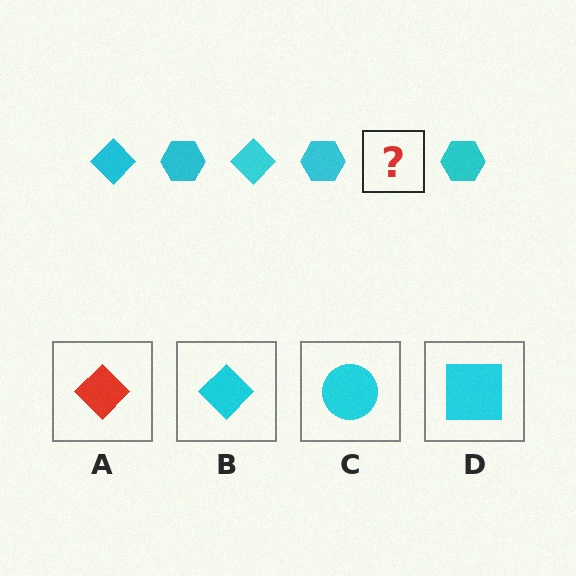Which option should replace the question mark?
Option B.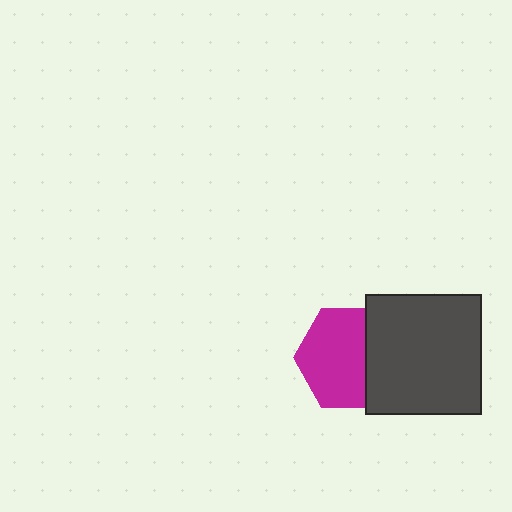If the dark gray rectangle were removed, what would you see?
You would see the complete magenta hexagon.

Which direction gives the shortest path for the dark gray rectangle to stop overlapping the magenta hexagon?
Moving right gives the shortest separation.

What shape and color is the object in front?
The object in front is a dark gray rectangle.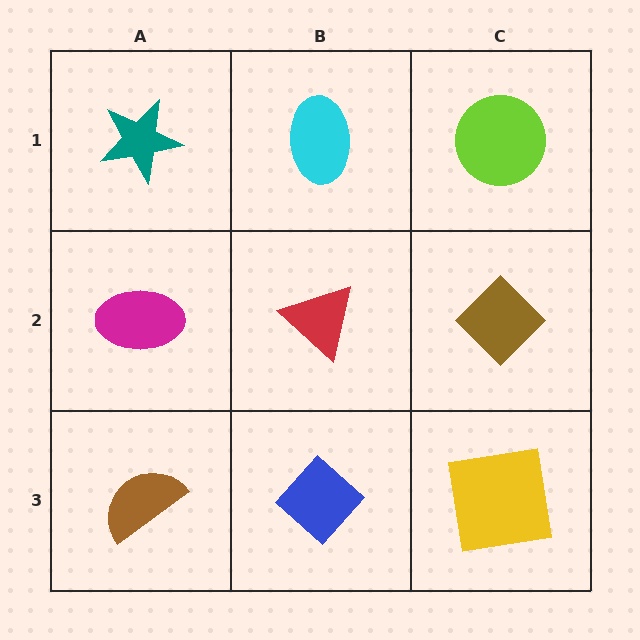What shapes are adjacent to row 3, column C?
A brown diamond (row 2, column C), a blue diamond (row 3, column B).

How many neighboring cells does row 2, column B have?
4.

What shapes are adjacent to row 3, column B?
A red triangle (row 2, column B), a brown semicircle (row 3, column A), a yellow square (row 3, column C).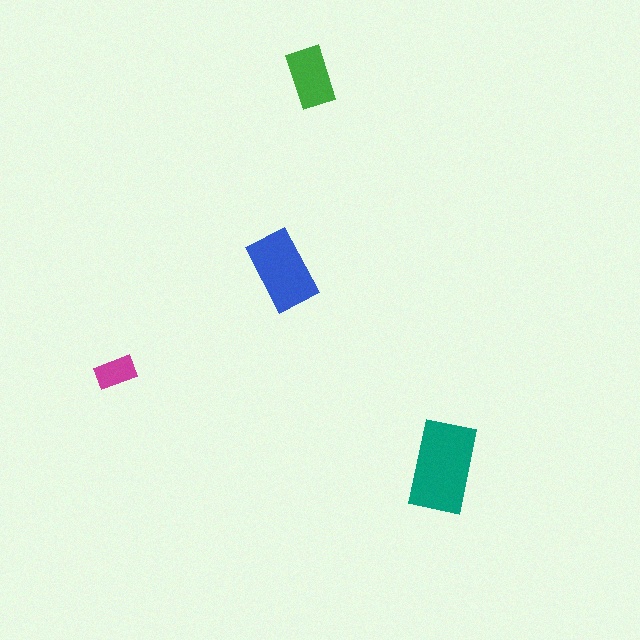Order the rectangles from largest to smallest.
the teal one, the blue one, the green one, the magenta one.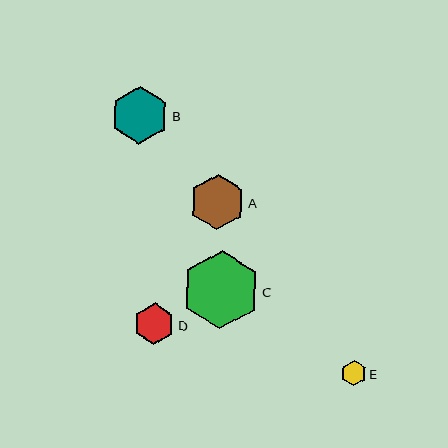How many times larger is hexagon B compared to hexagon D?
Hexagon B is approximately 1.4 times the size of hexagon D.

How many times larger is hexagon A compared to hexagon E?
Hexagon A is approximately 2.2 times the size of hexagon E.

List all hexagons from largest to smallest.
From largest to smallest: C, B, A, D, E.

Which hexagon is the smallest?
Hexagon E is the smallest with a size of approximately 25 pixels.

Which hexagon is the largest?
Hexagon C is the largest with a size of approximately 78 pixels.